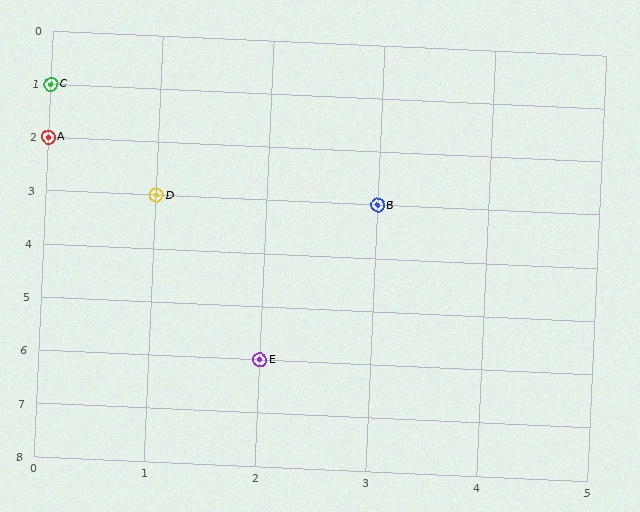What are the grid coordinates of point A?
Point A is at grid coordinates (0, 2).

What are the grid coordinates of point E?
Point E is at grid coordinates (2, 6).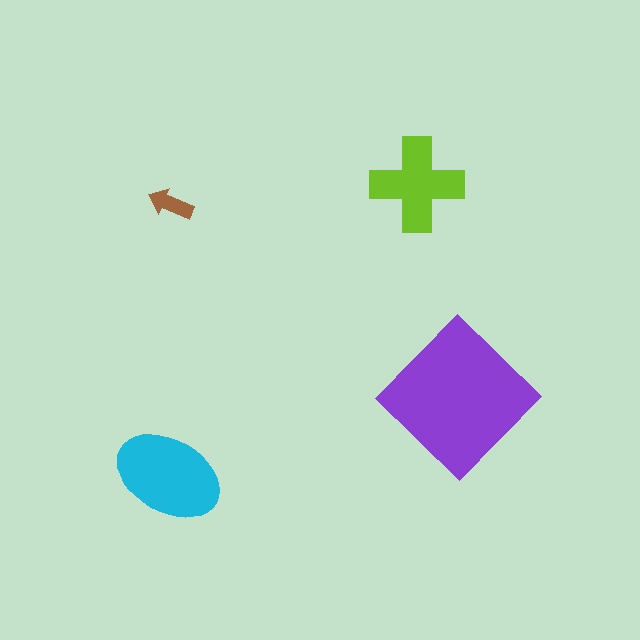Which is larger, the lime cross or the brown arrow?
The lime cross.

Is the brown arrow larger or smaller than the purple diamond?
Smaller.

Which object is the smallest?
The brown arrow.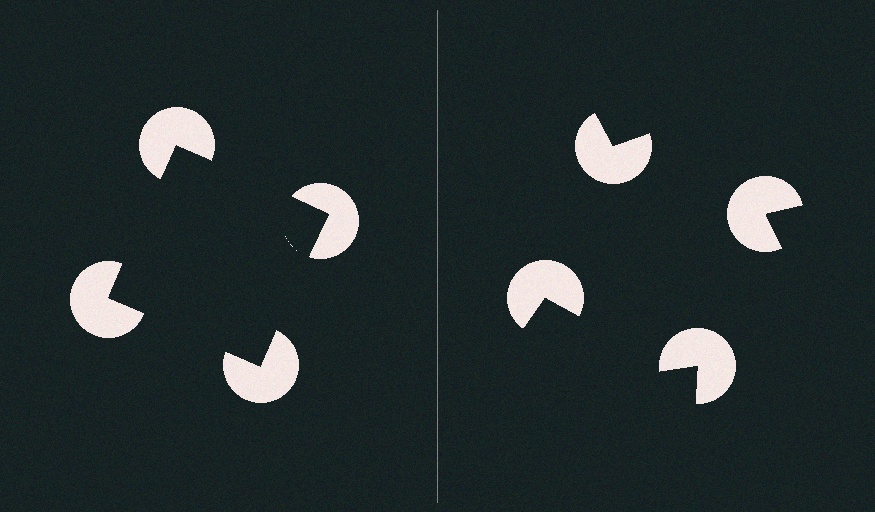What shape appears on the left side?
An illusory square.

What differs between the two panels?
The pac-man discs are positioned identically on both sides; only the wedge orientations differ. On the left they align to a square; on the right they are misaligned.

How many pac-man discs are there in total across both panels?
8 — 4 on each side.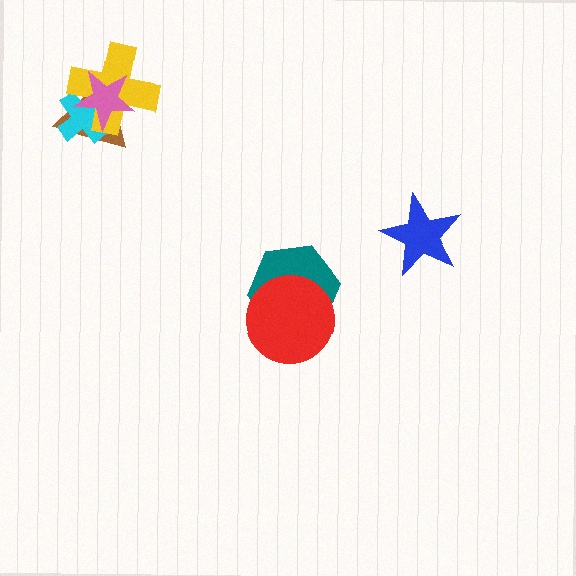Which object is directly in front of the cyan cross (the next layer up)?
The yellow cross is directly in front of the cyan cross.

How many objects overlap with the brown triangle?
3 objects overlap with the brown triangle.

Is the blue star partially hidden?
No, no other shape covers it.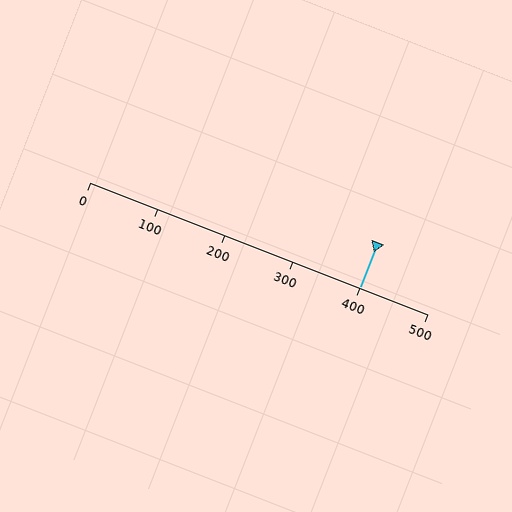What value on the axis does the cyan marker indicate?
The marker indicates approximately 400.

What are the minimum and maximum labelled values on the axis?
The axis runs from 0 to 500.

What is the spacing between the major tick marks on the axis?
The major ticks are spaced 100 apart.